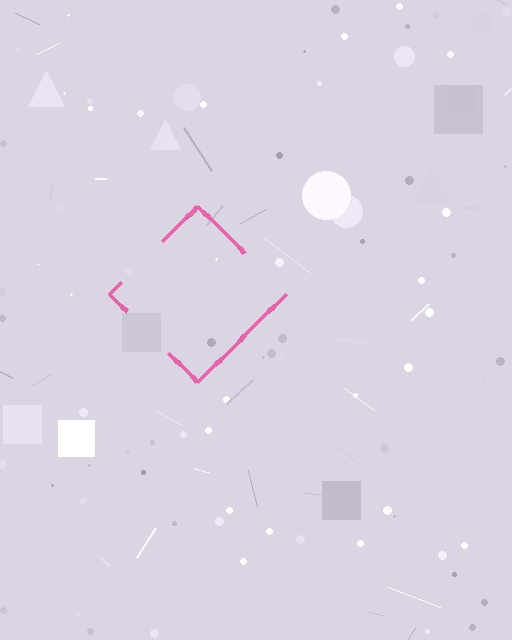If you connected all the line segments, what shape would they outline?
They would outline a diamond.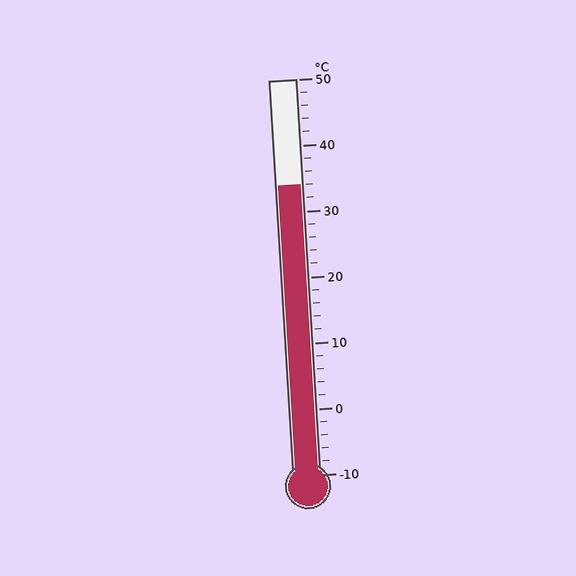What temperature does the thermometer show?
The thermometer shows approximately 34°C.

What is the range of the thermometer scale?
The thermometer scale ranges from -10°C to 50°C.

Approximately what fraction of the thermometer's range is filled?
The thermometer is filled to approximately 75% of its range.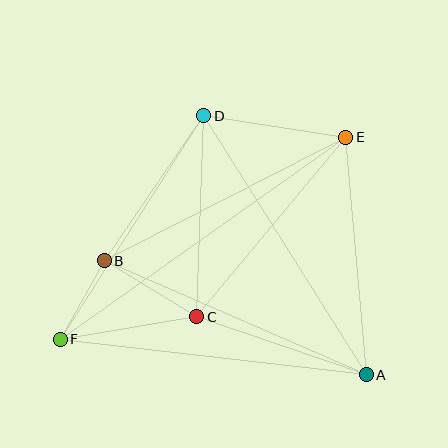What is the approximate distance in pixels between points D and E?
The distance between D and E is approximately 144 pixels.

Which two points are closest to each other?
Points B and F are closest to each other.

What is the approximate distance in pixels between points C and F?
The distance between C and F is approximately 138 pixels.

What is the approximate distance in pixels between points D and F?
The distance between D and F is approximately 266 pixels.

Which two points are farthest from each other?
Points E and F are farthest from each other.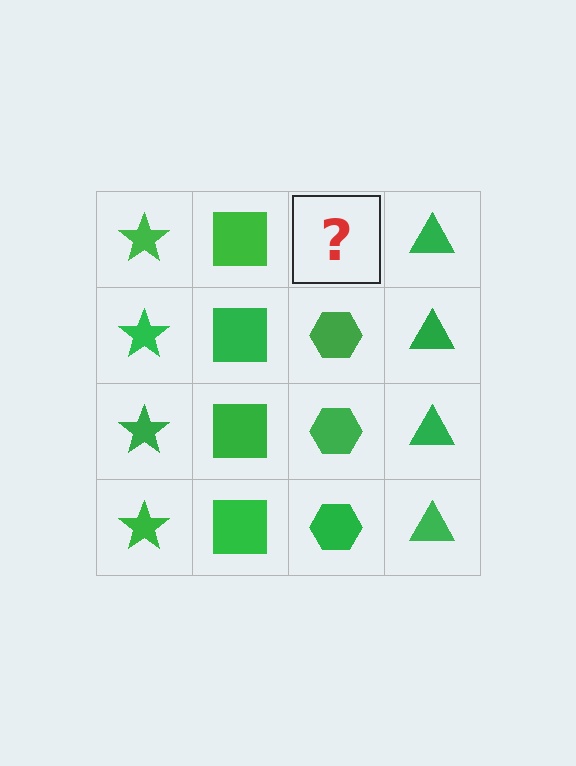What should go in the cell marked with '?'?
The missing cell should contain a green hexagon.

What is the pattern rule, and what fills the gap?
The rule is that each column has a consistent shape. The gap should be filled with a green hexagon.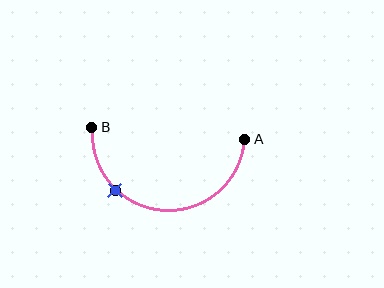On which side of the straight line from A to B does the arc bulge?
The arc bulges below the straight line connecting A and B.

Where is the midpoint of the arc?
The arc midpoint is the point on the curve farthest from the straight line joining A and B. It sits below that line.